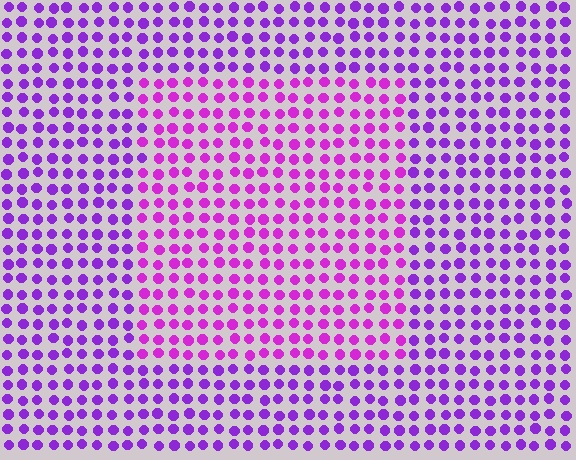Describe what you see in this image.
The image is filled with small purple elements in a uniform arrangement. A rectangle-shaped region is visible where the elements are tinted to a slightly different hue, forming a subtle color boundary.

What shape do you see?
I see a rectangle.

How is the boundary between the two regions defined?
The boundary is defined purely by a slight shift in hue (about 25 degrees). Spacing, size, and orientation are identical on both sides.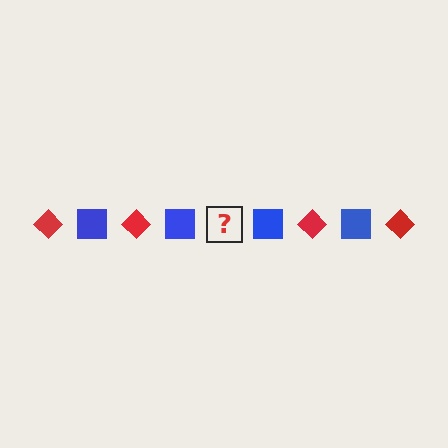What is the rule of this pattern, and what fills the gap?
The rule is that the pattern alternates between red diamond and blue square. The gap should be filled with a red diamond.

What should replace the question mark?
The question mark should be replaced with a red diamond.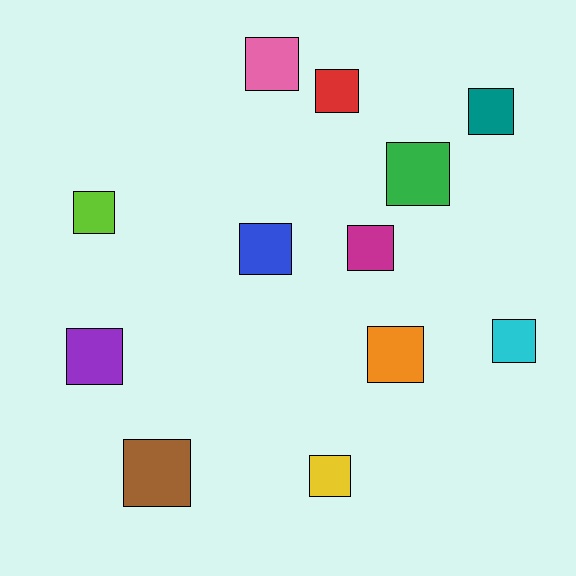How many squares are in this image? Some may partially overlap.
There are 12 squares.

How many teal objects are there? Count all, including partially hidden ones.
There is 1 teal object.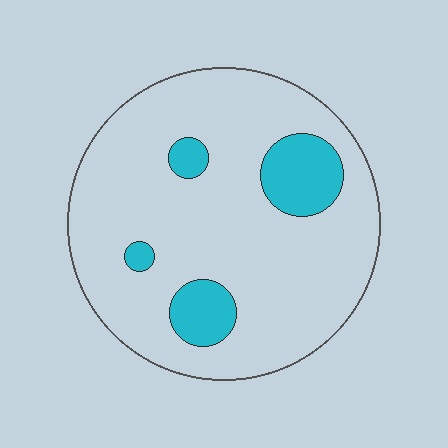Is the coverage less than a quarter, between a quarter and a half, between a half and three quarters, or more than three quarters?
Less than a quarter.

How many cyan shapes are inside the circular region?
4.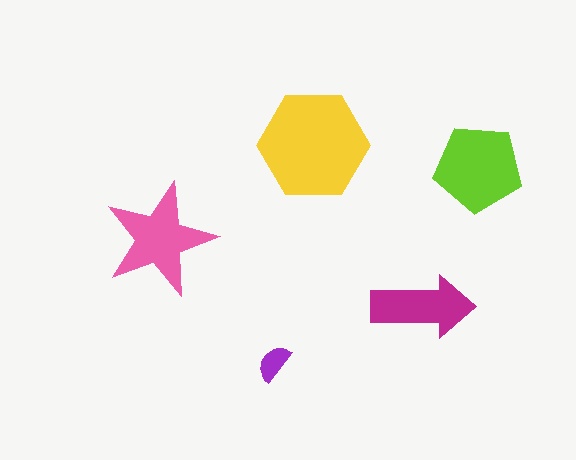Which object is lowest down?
The purple semicircle is bottommost.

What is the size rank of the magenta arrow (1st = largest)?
4th.